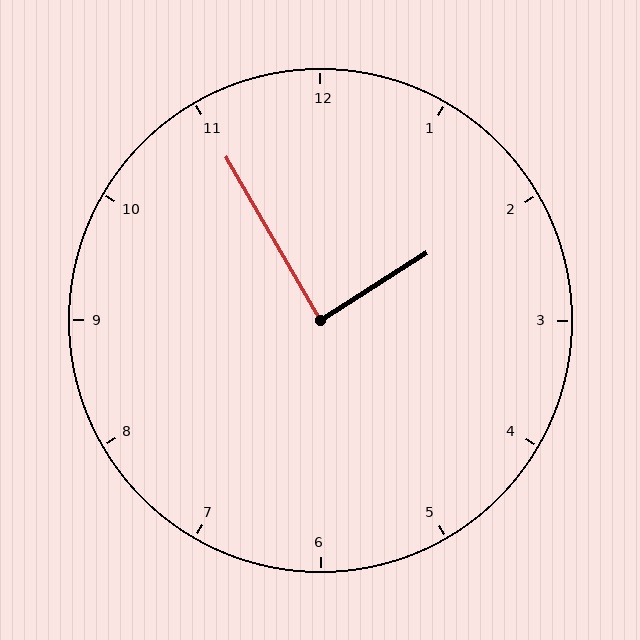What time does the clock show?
1:55.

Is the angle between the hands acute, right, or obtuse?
It is right.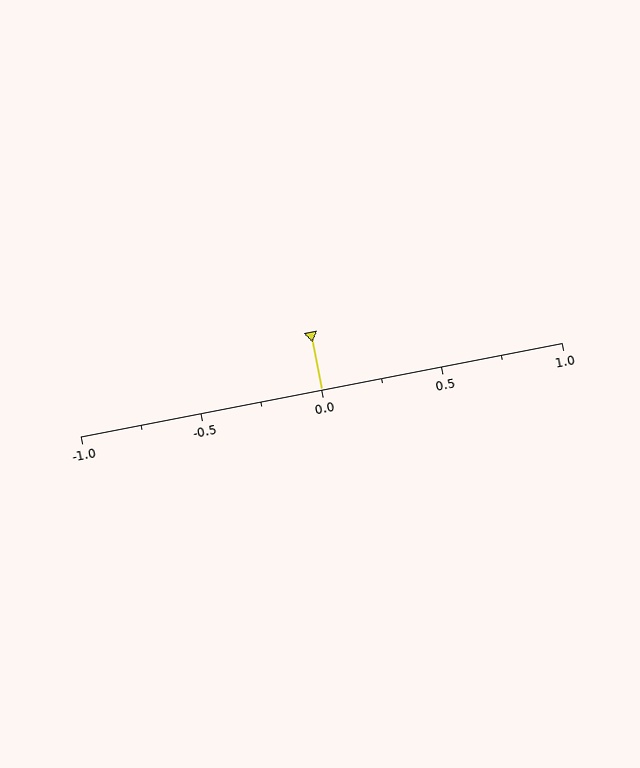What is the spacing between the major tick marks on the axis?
The major ticks are spaced 0.5 apart.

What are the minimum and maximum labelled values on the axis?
The axis runs from -1.0 to 1.0.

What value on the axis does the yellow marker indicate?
The marker indicates approximately 0.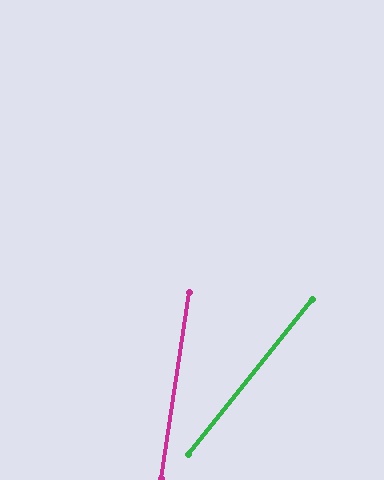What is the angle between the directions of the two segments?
Approximately 30 degrees.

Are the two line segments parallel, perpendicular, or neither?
Neither parallel nor perpendicular — they differ by about 30°.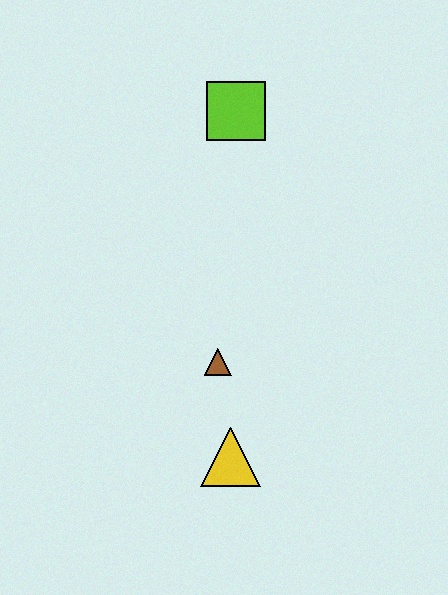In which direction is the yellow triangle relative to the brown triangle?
The yellow triangle is below the brown triangle.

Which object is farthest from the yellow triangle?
The lime square is farthest from the yellow triangle.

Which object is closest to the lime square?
The brown triangle is closest to the lime square.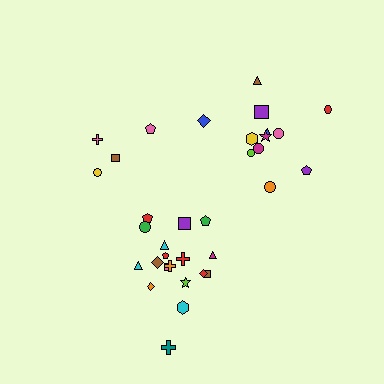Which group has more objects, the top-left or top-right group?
The top-right group.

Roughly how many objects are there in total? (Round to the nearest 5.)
Roughly 35 objects in total.